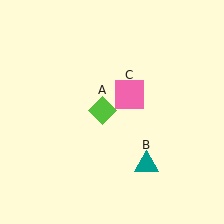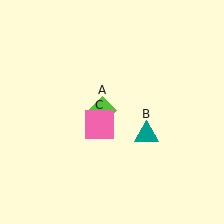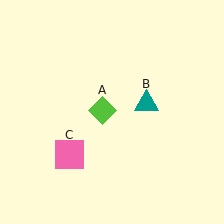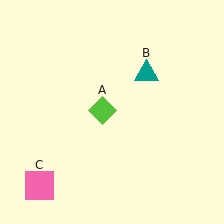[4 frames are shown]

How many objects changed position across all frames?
2 objects changed position: teal triangle (object B), pink square (object C).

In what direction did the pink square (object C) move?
The pink square (object C) moved down and to the left.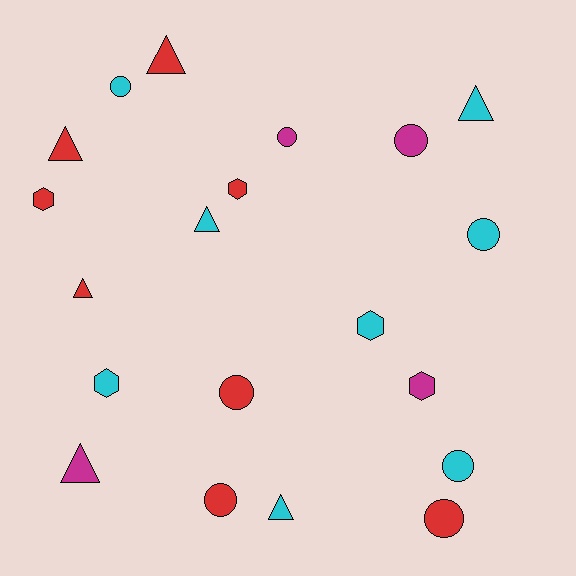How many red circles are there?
There are 3 red circles.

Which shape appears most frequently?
Circle, with 8 objects.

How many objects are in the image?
There are 20 objects.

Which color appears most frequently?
Red, with 8 objects.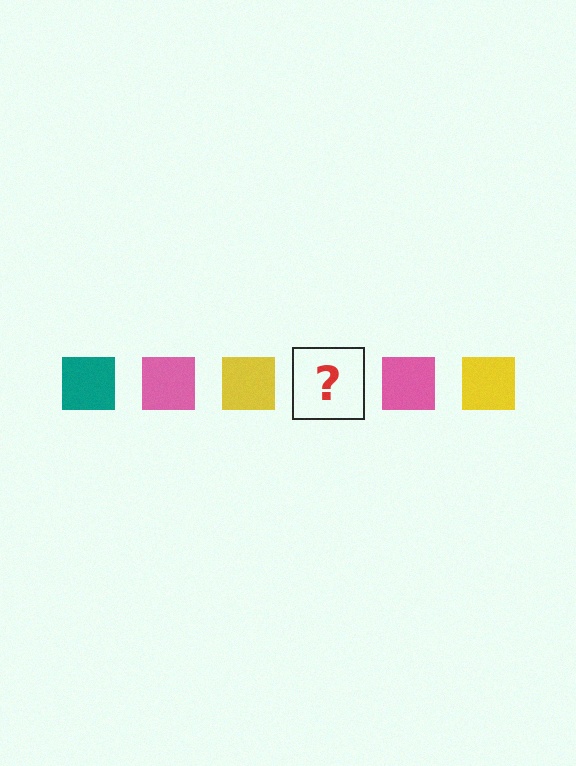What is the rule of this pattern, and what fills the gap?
The rule is that the pattern cycles through teal, pink, yellow squares. The gap should be filled with a teal square.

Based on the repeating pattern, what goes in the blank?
The blank should be a teal square.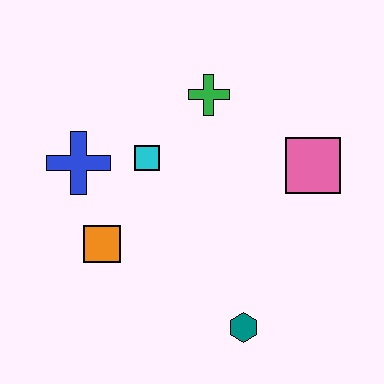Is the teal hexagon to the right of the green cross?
Yes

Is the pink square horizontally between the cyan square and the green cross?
No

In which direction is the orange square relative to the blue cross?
The orange square is below the blue cross.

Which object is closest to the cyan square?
The blue cross is closest to the cyan square.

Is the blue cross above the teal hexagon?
Yes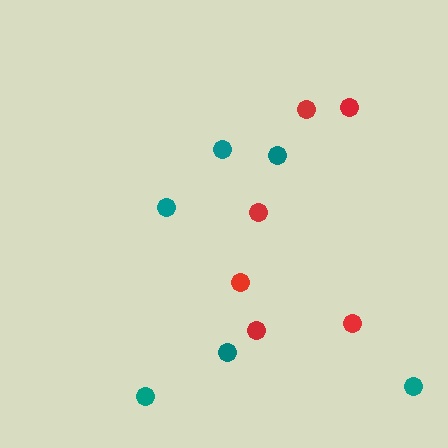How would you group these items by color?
There are 2 groups: one group of red circles (6) and one group of teal circles (6).